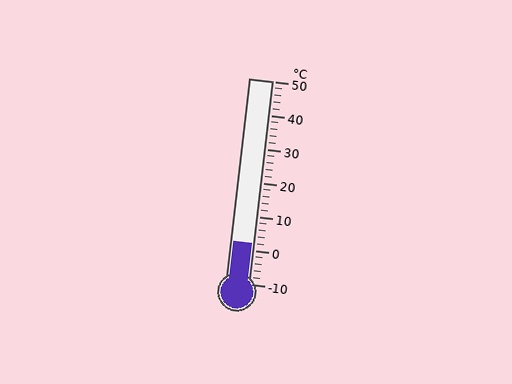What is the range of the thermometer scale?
The thermometer scale ranges from -10°C to 50°C.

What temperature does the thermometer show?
The thermometer shows approximately 2°C.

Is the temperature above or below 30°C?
The temperature is below 30°C.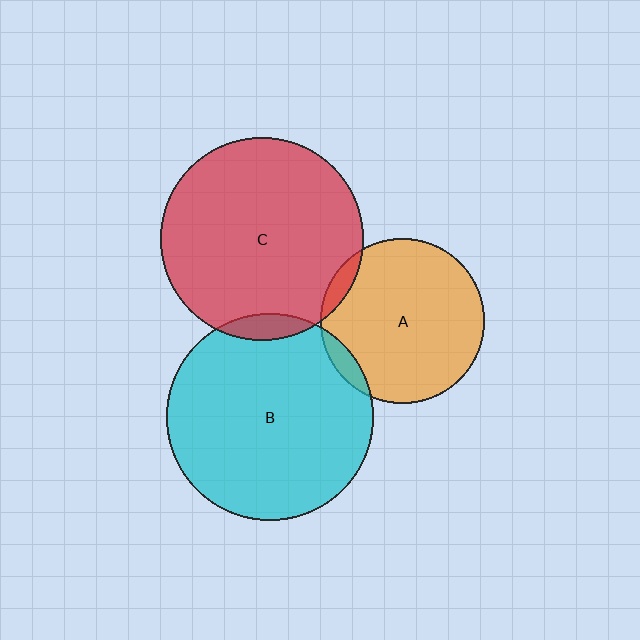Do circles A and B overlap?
Yes.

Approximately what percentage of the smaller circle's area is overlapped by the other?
Approximately 5%.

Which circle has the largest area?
Circle B (cyan).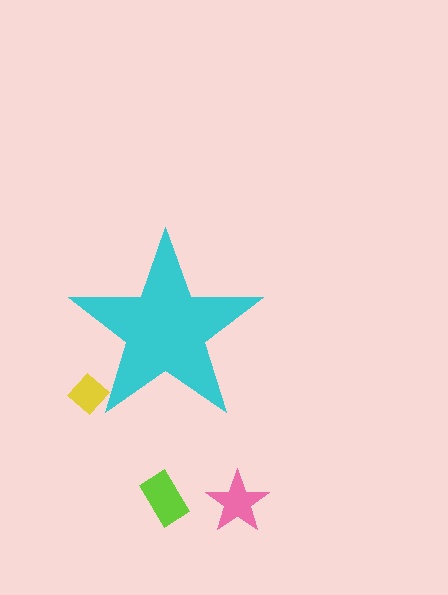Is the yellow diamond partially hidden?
Yes, the yellow diamond is partially hidden behind the cyan star.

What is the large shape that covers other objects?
A cyan star.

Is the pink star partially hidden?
No, the pink star is fully visible.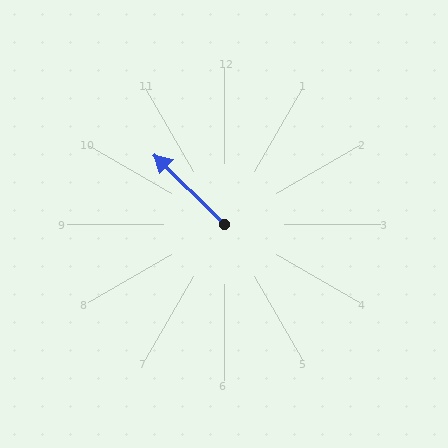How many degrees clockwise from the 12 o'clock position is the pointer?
Approximately 315 degrees.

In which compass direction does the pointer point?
Northwest.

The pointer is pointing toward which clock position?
Roughly 10 o'clock.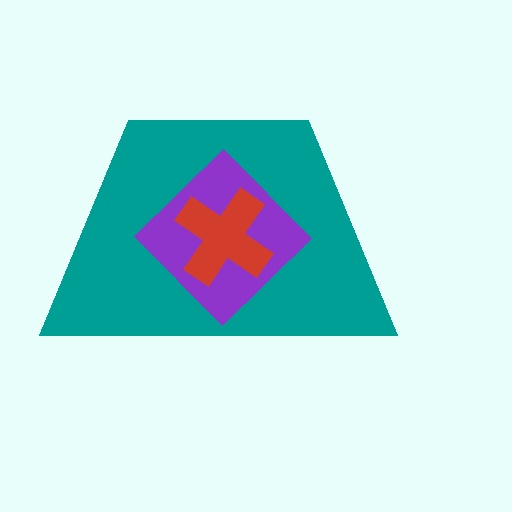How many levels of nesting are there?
3.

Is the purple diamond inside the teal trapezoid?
Yes.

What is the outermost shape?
The teal trapezoid.